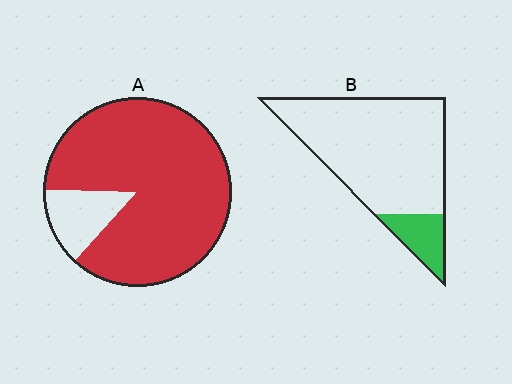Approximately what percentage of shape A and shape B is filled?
A is approximately 85% and B is approximately 15%.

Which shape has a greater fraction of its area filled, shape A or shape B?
Shape A.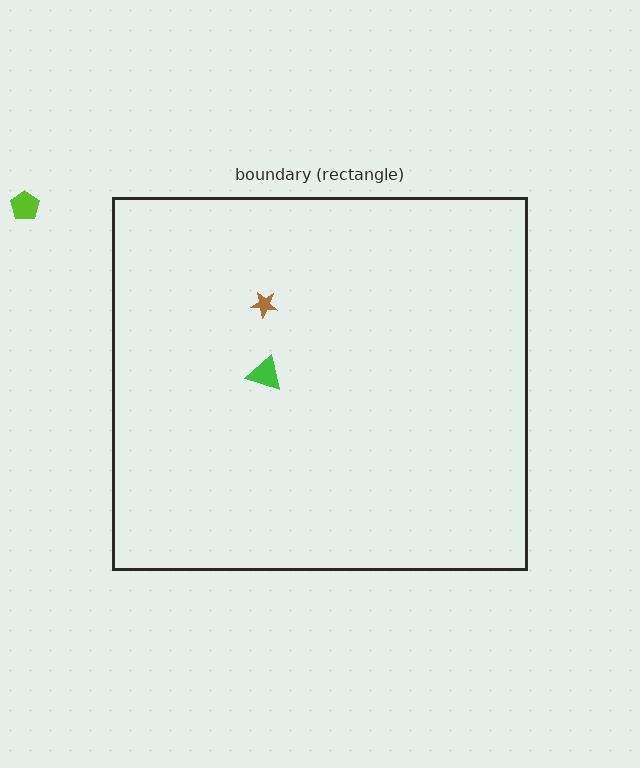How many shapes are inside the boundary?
2 inside, 1 outside.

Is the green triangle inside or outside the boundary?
Inside.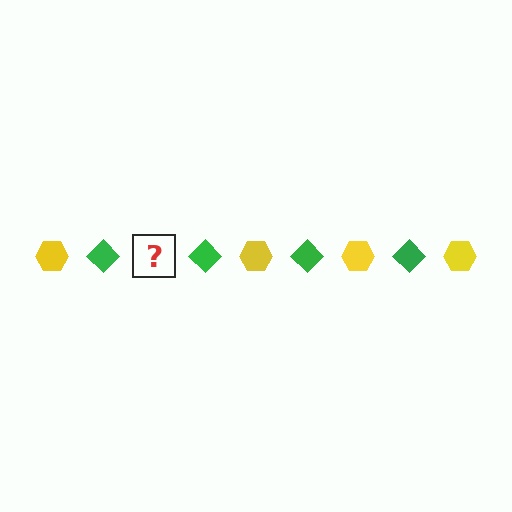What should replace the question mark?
The question mark should be replaced with a yellow hexagon.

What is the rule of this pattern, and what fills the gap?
The rule is that the pattern alternates between yellow hexagon and green diamond. The gap should be filled with a yellow hexagon.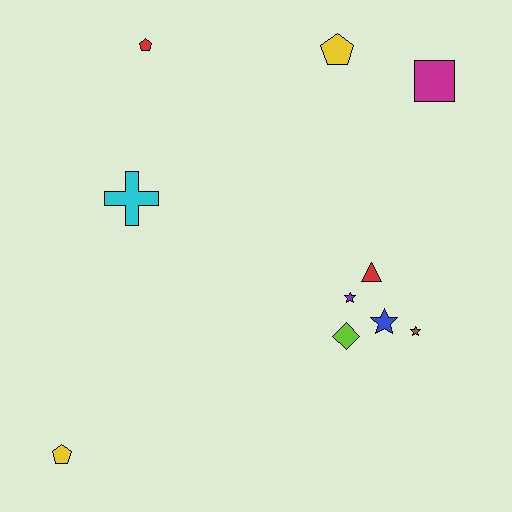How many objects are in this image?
There are 10 objects.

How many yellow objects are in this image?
There are 2 yellow objects.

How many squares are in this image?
There is 1 square.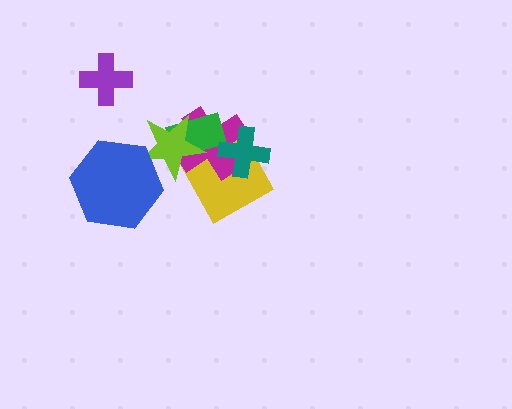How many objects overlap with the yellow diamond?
4 objects overlap with the yellow diamond.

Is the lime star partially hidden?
Yes, it is partially covered by another shape.